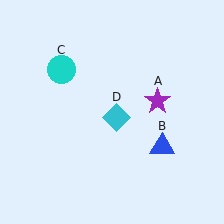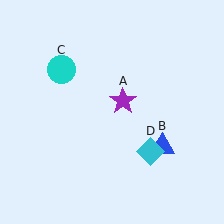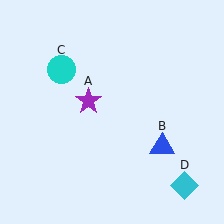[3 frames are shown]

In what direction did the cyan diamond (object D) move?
The cyan diamond (object D) moved down and to the right.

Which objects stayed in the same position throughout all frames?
Blue triangle (object B) and cyan circle (object C) remained stationary.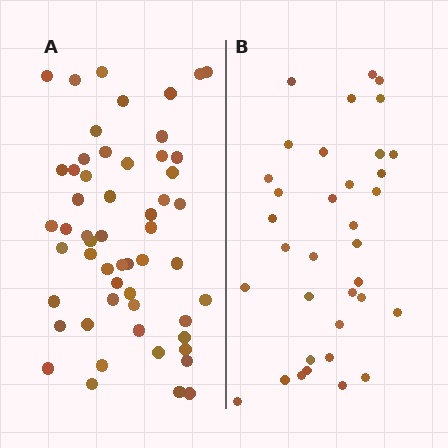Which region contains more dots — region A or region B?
Region A (the left region) has more dots.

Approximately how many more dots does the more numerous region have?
Region A has approximately 20 more dots than region B.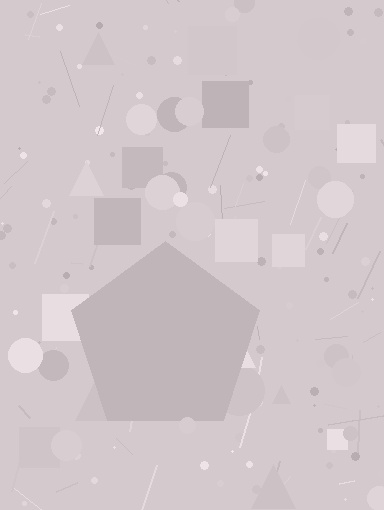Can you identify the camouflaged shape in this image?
The camouflaged shape is a pentagon.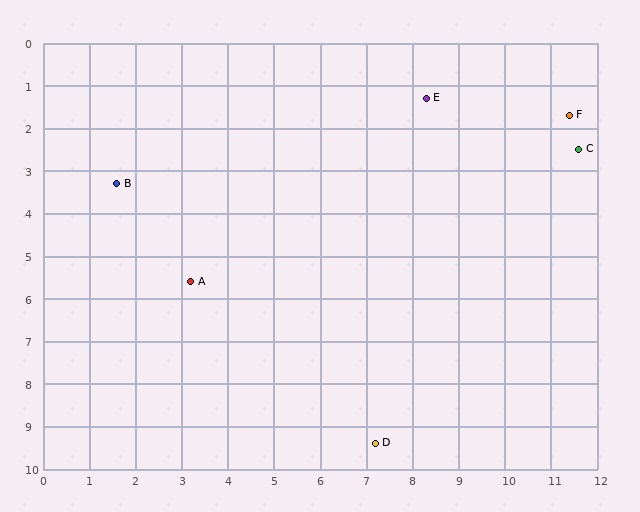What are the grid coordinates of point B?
Point B is at approximately (1.6, 3.3).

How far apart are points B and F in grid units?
Points B and F are about 9.9 grid units apart.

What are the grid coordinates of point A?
Point A is at approximately (3.2, 5.6).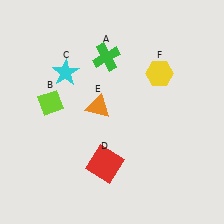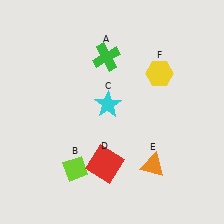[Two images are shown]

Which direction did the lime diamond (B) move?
The lime diamond (B) moved down.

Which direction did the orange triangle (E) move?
The orange triangle (E) moved down.